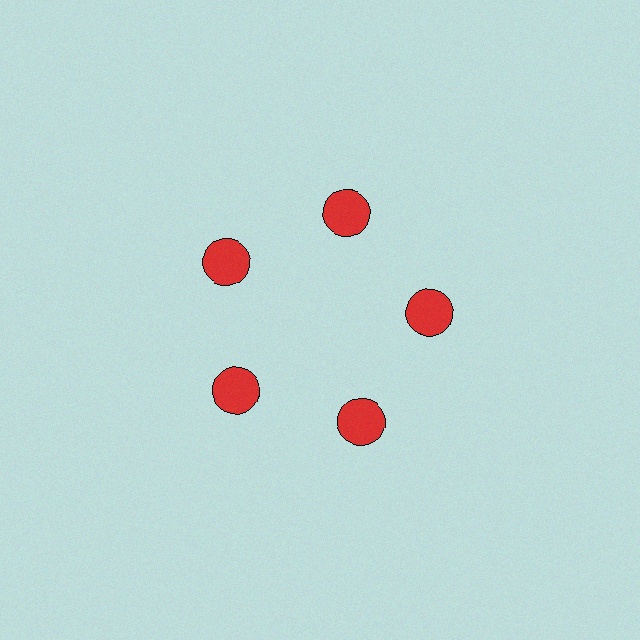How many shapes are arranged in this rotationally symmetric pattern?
There are 5 shapes, arranged in 5 groups of 1.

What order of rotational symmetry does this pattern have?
This pattern has 5-fold rotational symmetry.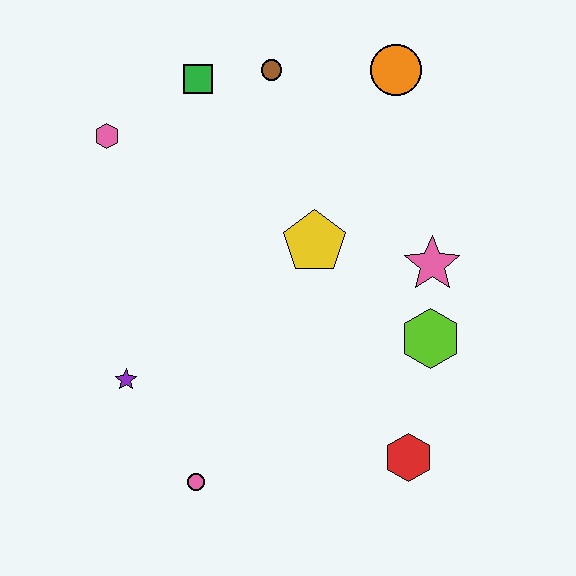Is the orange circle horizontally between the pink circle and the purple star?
No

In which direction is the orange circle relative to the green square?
The orange circle is to the right of the green square.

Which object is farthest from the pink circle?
The orange circle is farthest from the pink circle.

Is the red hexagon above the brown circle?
No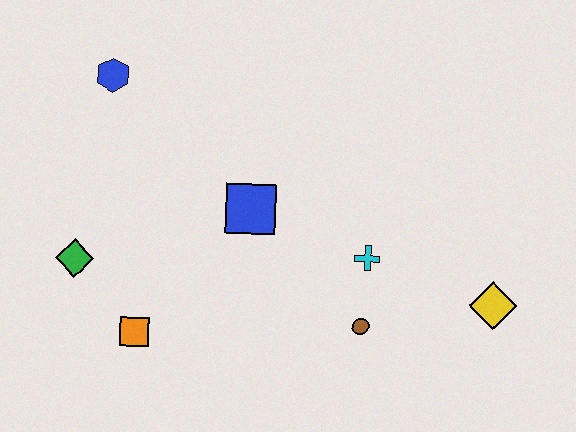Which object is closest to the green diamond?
The orange square is closest to the green diamond.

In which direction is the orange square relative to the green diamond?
The orange square is below the green diamond.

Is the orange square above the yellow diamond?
No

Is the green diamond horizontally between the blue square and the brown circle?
No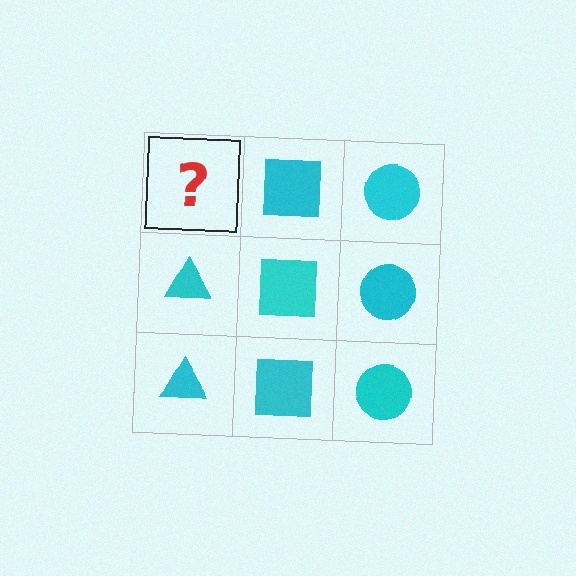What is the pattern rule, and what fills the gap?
The rule is that each column has a consistent shape. The gap should be filled with a cyan triangle.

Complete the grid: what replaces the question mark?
The question mark should be replaced with a cyan triangle.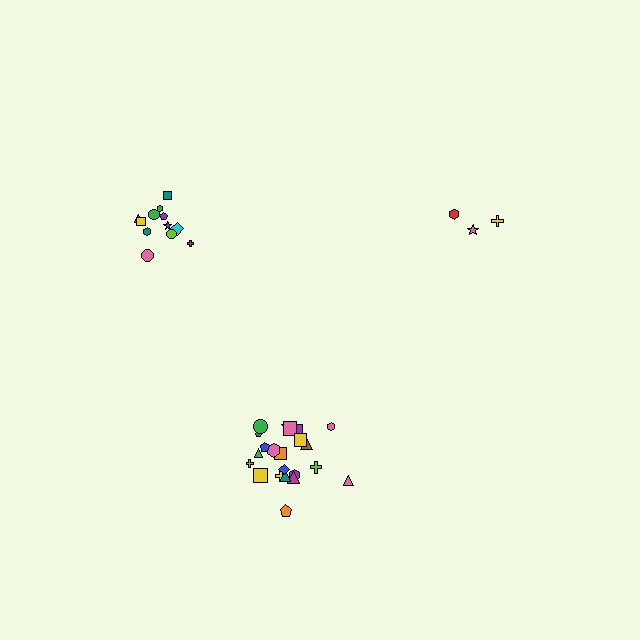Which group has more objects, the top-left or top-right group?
The top-left group.